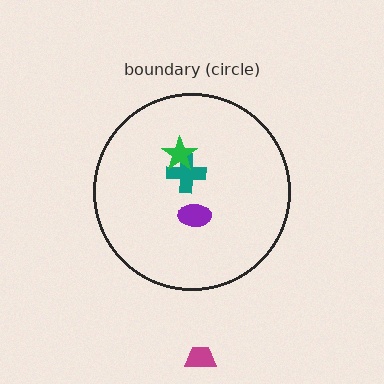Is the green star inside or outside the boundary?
Inside.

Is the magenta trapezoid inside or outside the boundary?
Outside.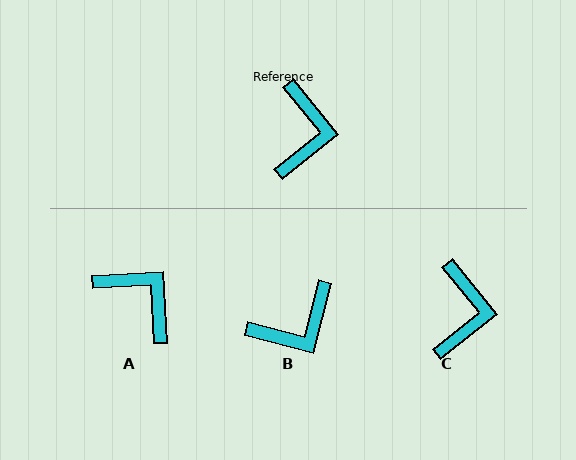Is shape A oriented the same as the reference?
No, it is off by about 55 degrees.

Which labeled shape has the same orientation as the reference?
C.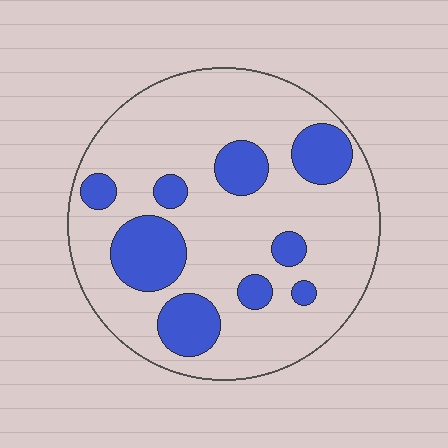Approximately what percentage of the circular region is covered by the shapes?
Approximately 25%.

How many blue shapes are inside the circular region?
9.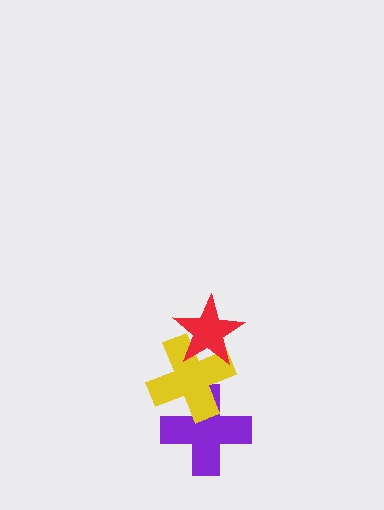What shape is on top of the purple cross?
The yellow cross is on top of the purple cross.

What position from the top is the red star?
The red star is 1st from the top.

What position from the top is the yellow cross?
The yellow cross is 2nd from the top.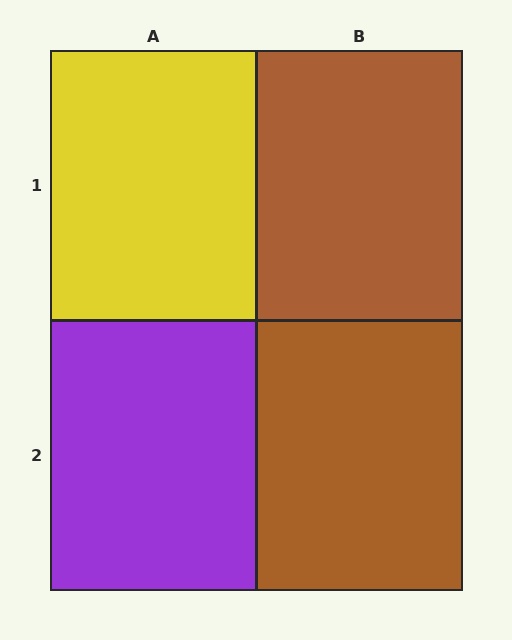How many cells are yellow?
1 cell is yellow.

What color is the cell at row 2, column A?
Purple.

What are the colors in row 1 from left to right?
Yellow, brown.